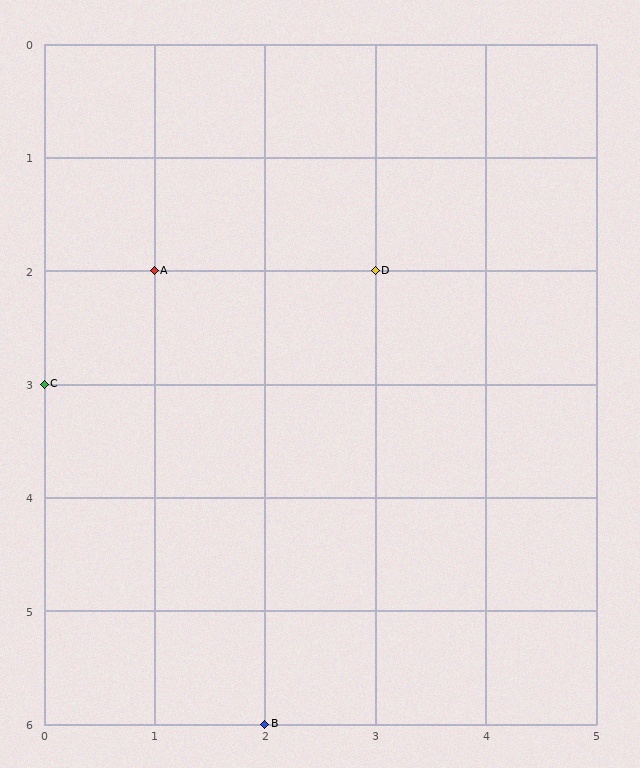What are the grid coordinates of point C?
Point C is at grid coordinates (0, 3).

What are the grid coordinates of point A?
Point A is at grid coordinates (1, 2).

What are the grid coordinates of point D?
Point D is at grid coordinates (3, 2).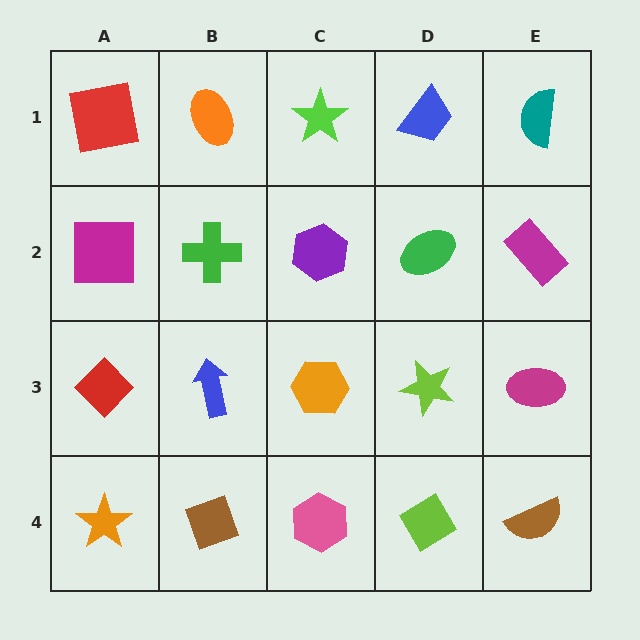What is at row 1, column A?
A red square.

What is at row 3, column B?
A blue arrow.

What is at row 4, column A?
An orange star.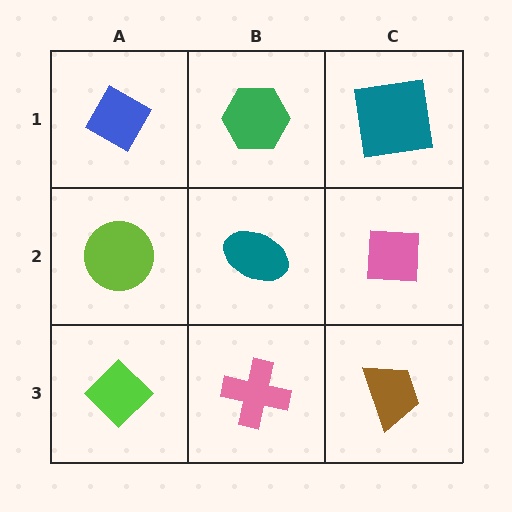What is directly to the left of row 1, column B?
A blue diamond.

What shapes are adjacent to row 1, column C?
A pink square (row 2, column C), a green hexagon (row 1, column B).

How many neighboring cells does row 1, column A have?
2.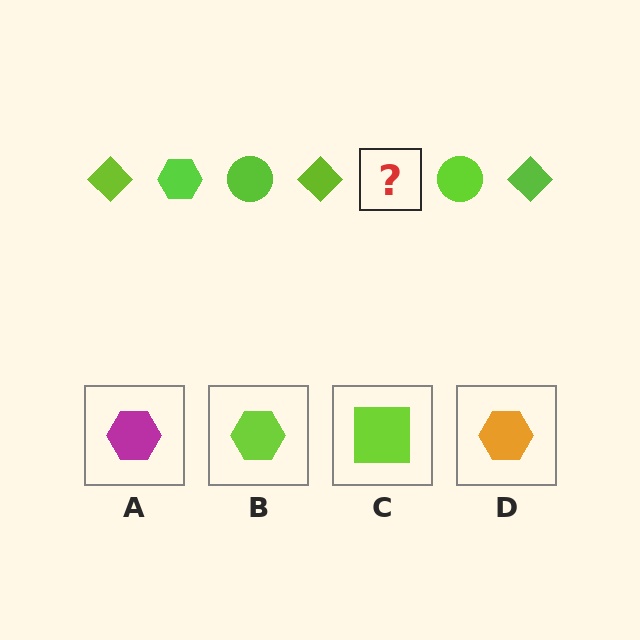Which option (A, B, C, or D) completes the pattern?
B.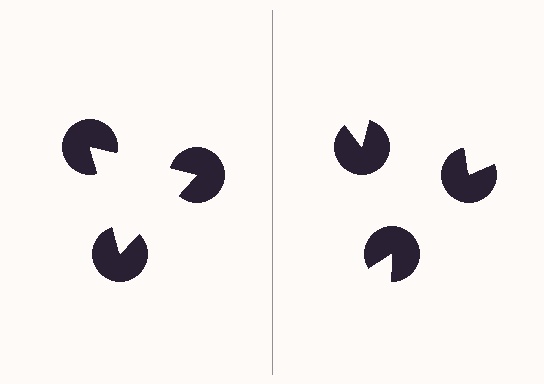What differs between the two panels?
The pac-man discs are positioned identically on both sides; only the wedge orientations differ. On the left they align to a triangle; on the right they are misaligned.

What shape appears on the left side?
An illusory triangle.